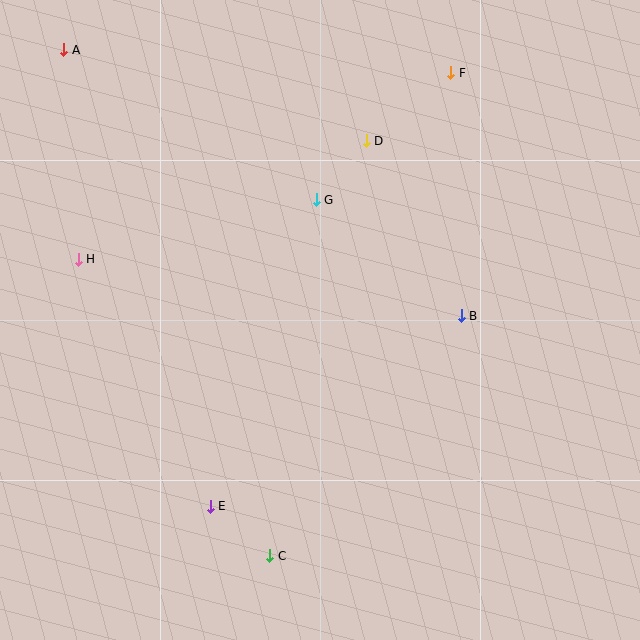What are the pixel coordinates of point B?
Point B is at (461, 316).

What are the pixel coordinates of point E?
Point E is at (210, 506).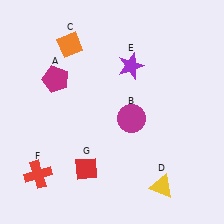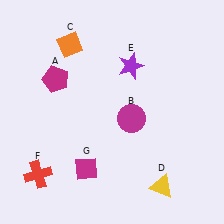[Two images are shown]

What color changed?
The diamond (G) changed from red in Image 1 to magenta in Image 2.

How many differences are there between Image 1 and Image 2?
There is 1 difference between the two images.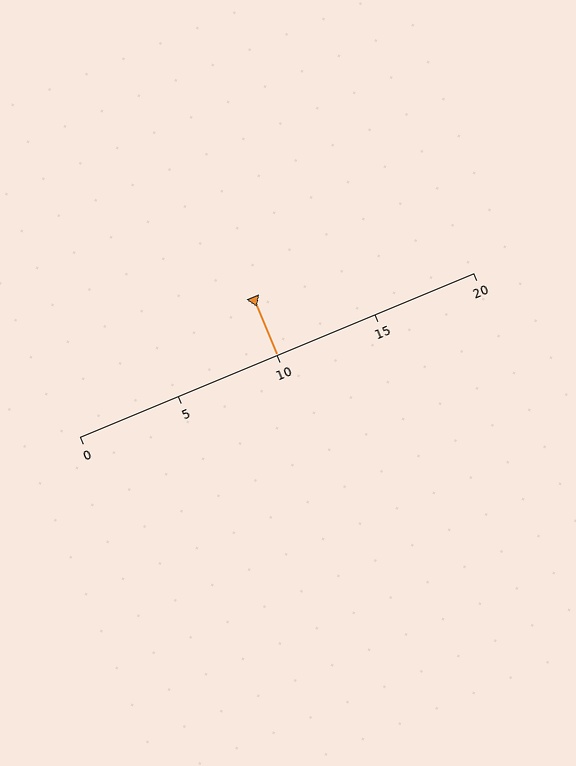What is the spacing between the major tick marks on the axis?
The major ticks are spaced 5 apart.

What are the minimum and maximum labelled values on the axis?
The axis runs from 0 to 20.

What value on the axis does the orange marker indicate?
The marker indicates approximately 10.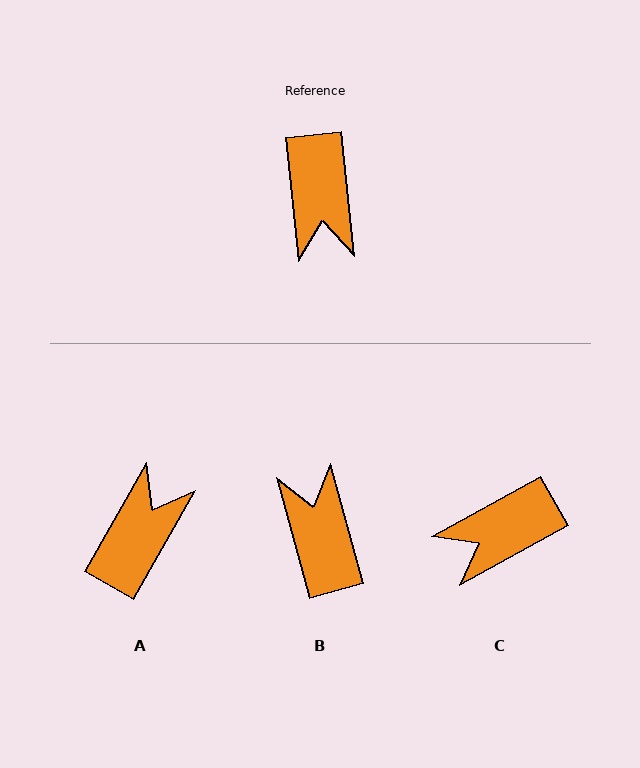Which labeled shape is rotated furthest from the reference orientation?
B, about 171 degrees away.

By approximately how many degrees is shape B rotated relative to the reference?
Approximately 171 degrees clockwise.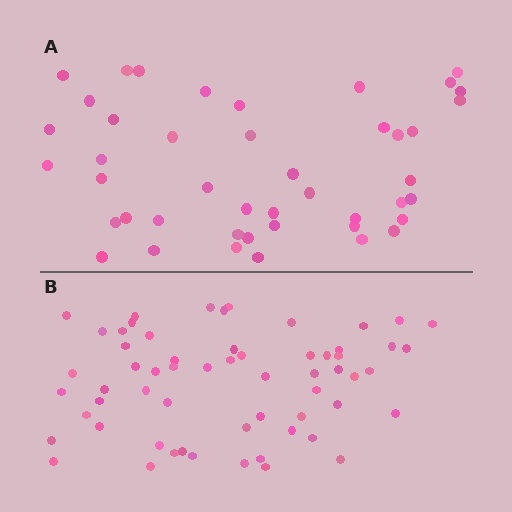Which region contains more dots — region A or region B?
Region B (the bottom region) has more dots.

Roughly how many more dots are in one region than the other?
Region B has approximately 15 more dots than region A.